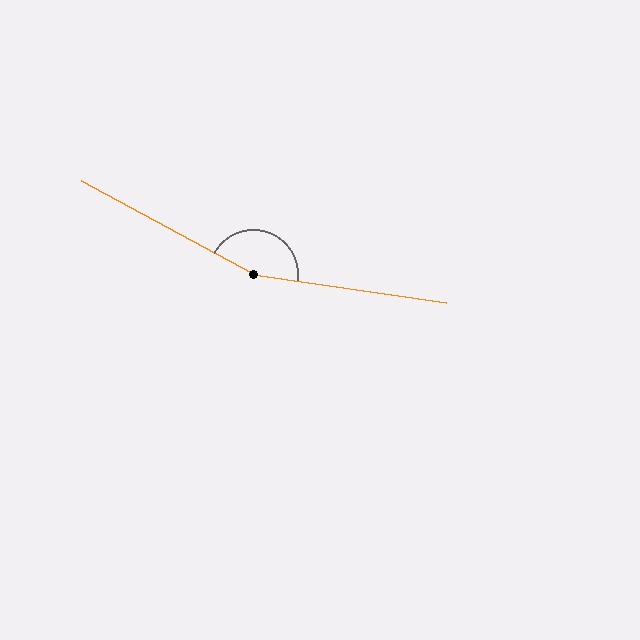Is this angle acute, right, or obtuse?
It is obtuse.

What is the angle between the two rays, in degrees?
Approximately 160 degrees.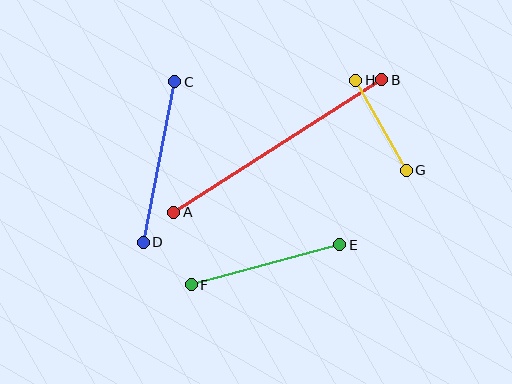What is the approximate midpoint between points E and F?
The midpoint is at approximately (266, 265) pixels.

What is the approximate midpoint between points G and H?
The midpoint is at approximately (381, 125) pixels.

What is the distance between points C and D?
The distance is approximately 164 pixels.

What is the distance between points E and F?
The distance is approximately 154 pixels.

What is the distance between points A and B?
The distance is approximately 246 pixels.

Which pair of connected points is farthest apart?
Points A and B are farthest apart.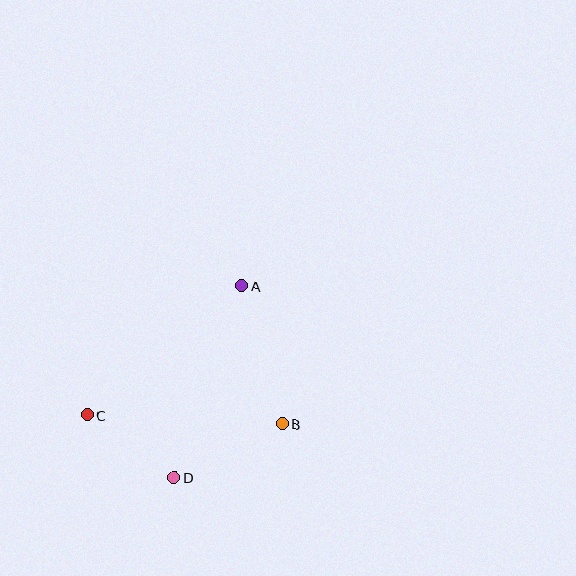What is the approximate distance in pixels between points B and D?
The distance between B and D is approximately 120 pixels.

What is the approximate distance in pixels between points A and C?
The distance between A and C is approximately 201 pixels.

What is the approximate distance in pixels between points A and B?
The distance between A and B is approximately 144 pixels.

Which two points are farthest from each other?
Points A and D are farthest from each other.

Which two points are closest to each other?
Points C and D are closest to each other.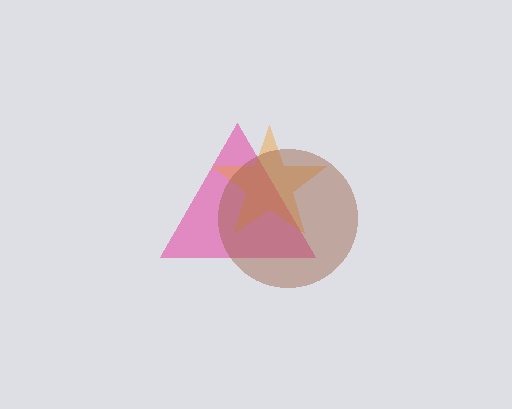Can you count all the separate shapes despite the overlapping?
Yes, there are 3 separate shapes.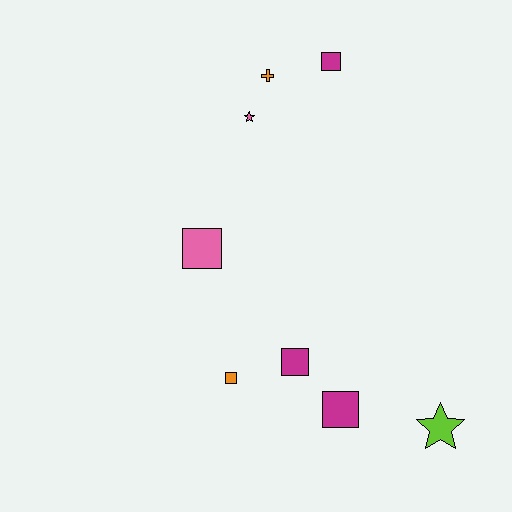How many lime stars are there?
There is 1 lime star.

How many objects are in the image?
There are 8 objects.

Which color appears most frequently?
Magenta, with 3 objects.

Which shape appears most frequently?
Square, with 5 objects.